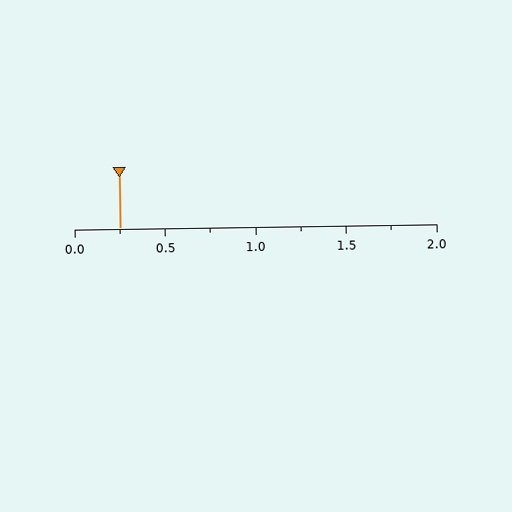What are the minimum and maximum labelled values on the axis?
The axis runs from 0.0 to 2.0.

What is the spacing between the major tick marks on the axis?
The major ticks are spaced 0.5 apart.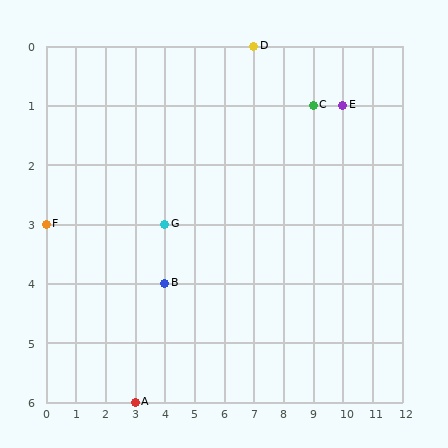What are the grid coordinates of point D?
Point D is at grid coordinates (7, 0).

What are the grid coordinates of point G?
Point G is at grid coordinates (4, 3).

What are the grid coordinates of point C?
Point C is at grid coordinates (9, 1).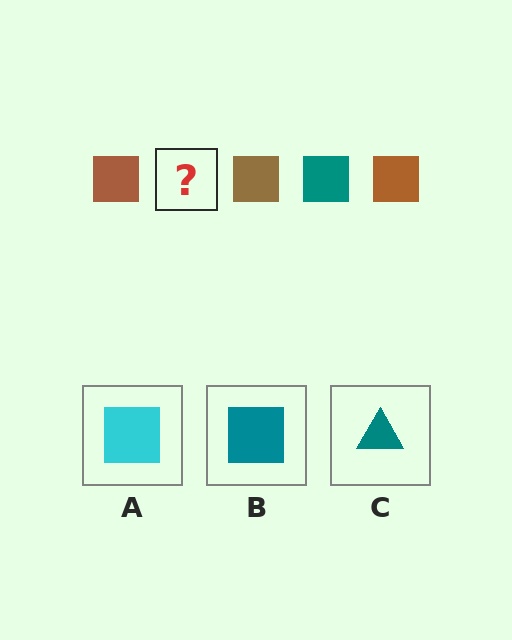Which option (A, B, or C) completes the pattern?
B.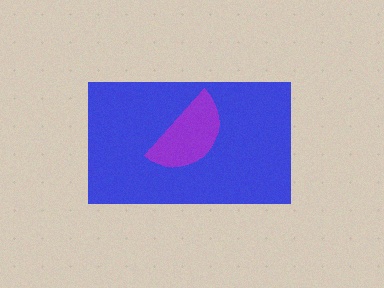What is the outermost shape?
The blue rectangle.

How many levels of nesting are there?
2.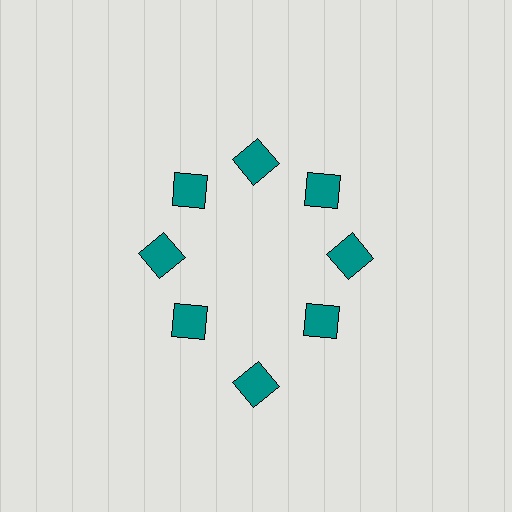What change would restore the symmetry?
The symmetry would be restored by moving it inward, back onto the ring so that all 8 diamonds sit at equal angles and equal distance from the center.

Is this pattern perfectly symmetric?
No. The 8 teal diamonds are arranged in a ring, but one element near the 6 o'clock position is pushed outward from the center, breaking the 8-fold rotational symmetry.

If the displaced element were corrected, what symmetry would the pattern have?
It would have 8-fold rotational symmetry — the pattern would map onto itself every 45 degrees.